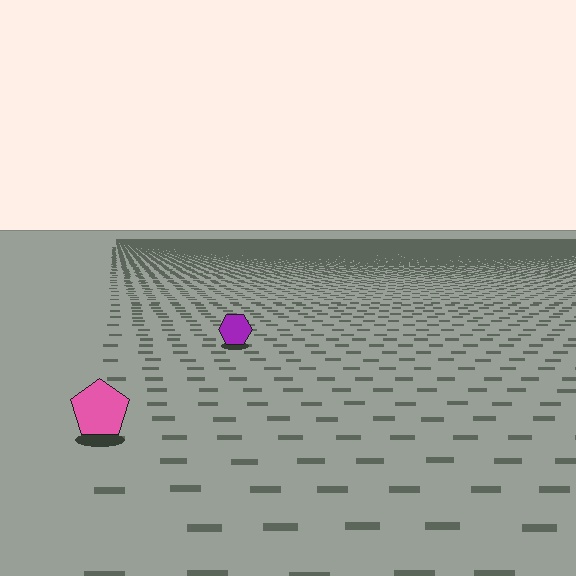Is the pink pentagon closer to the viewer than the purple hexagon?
Yes. The pink pentagon is closer — you can tell from the texture gradient: the ground texture is coarser near it.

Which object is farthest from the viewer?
The purple hexagon is farthest from the viewer. It appears smaller and the ground texture around it is denser.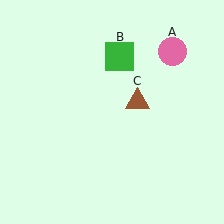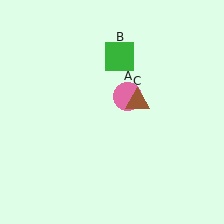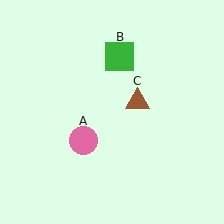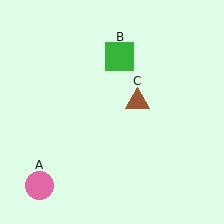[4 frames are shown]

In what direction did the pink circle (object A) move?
The pink circle (object A) moved down and to the left.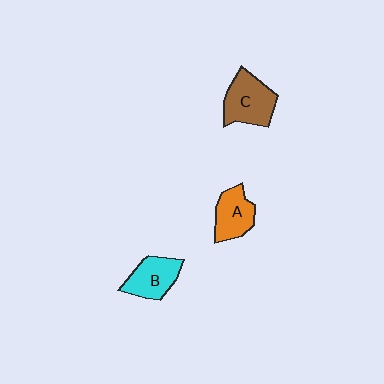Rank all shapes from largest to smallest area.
From largest to smallest: C (brown), B (cyan), A (orange).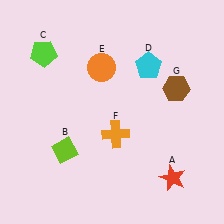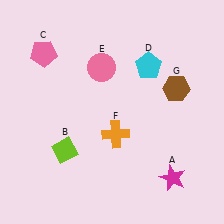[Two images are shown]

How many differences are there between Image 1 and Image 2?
There are 3 differences between the two images.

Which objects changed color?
A changed from red to magenta. C changed from lime to pink. E changed from orange to pink.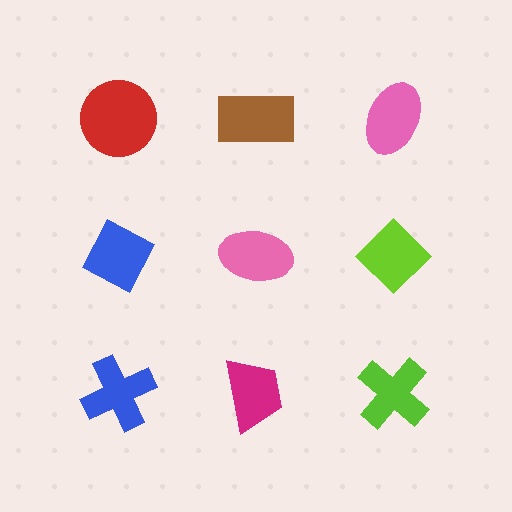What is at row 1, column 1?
A red circle.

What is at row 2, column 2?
A pink ellipse.